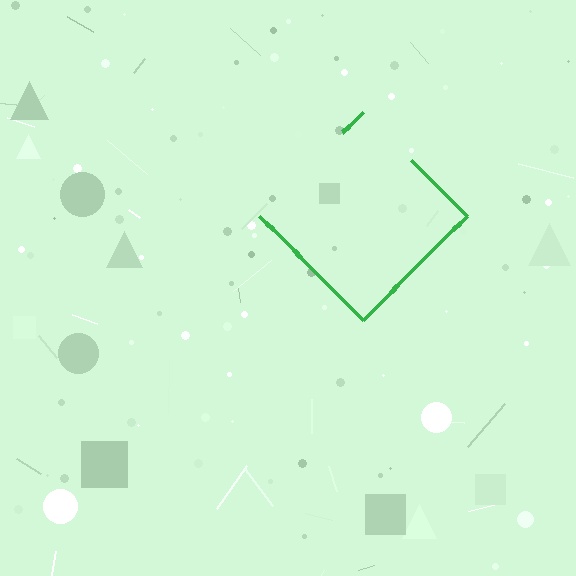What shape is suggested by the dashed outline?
The dashed outline suggests a diamond.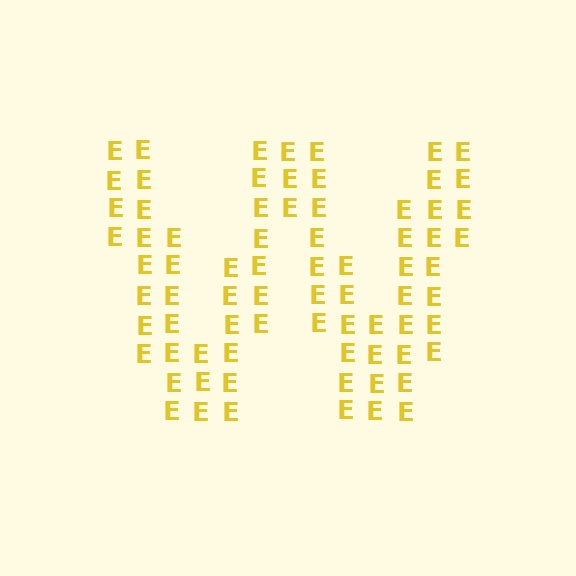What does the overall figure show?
The overall figure shows the letter W.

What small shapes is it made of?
It is made of small letter E's.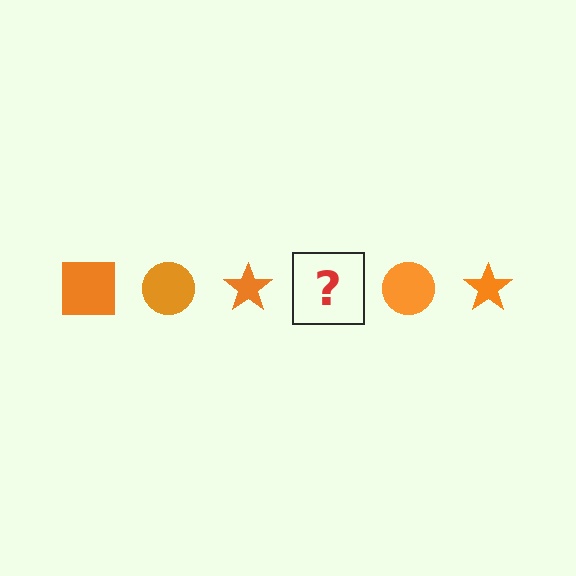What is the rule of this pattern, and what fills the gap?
The rule is that the pattern cycles through square, circle, star shapes in orange. The gap should be filled with an orange square.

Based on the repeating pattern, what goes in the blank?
The blank should be an orange square.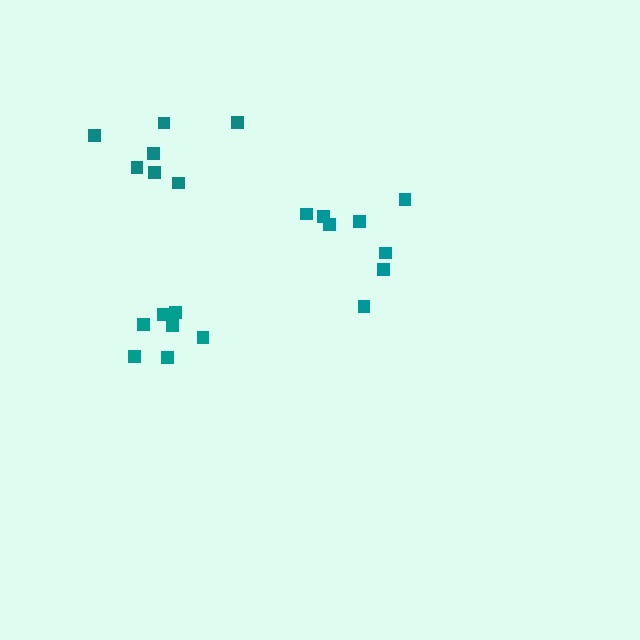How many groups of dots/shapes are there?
There are 3 groups.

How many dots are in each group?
Group 1: 7 dots, Group 2: 8 dots, Group 3: 7 dots (22 total).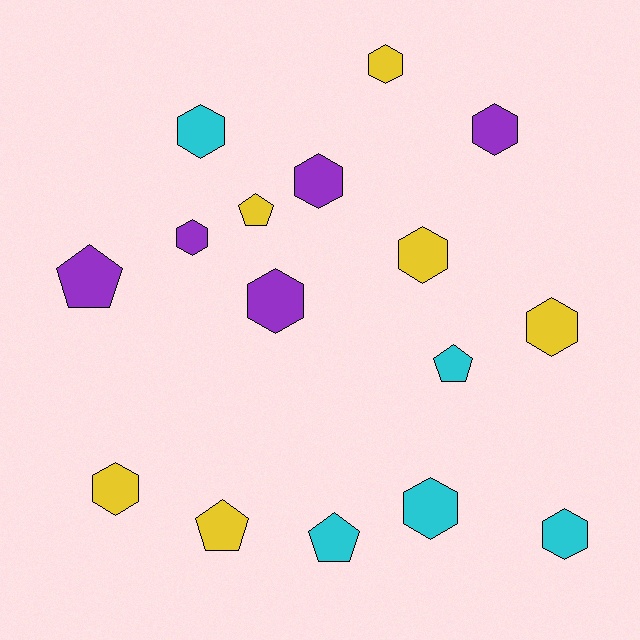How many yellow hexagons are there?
There are 4 yellow hexagons.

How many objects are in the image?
There are 16 objects.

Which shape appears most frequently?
Hexagon, with 11 objects.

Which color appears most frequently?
Yellow, with 6 objects.